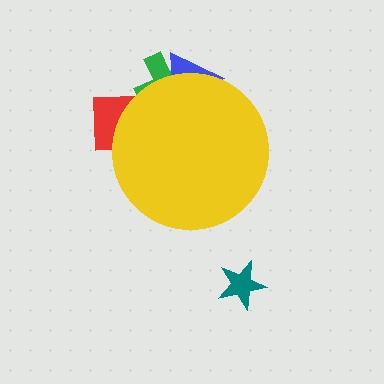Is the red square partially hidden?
Yes, the red square is partially hidden behind the yellow circle.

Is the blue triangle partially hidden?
Yes, the blue triangle is partially hidden behind the yellow circle.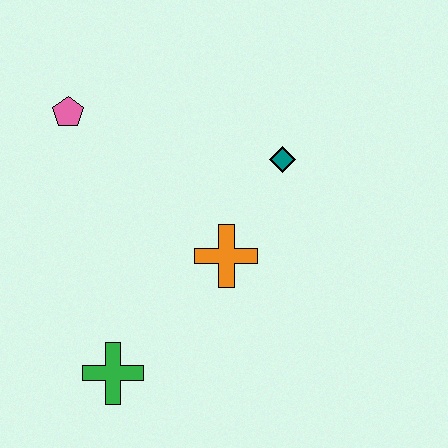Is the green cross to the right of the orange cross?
No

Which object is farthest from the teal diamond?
The green cross is farthest from the teal diamond.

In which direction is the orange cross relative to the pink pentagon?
The orange cross is to the right of the pink pentagon.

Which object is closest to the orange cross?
The teal diamond is closest to the orange cross.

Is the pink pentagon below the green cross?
No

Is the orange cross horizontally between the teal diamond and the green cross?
Yes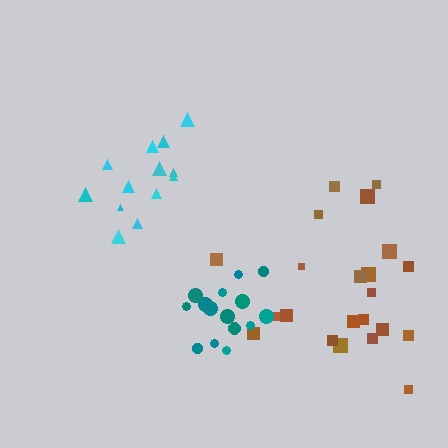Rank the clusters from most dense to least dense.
cyan, teal, brown.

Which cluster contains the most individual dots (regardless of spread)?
Brown (23).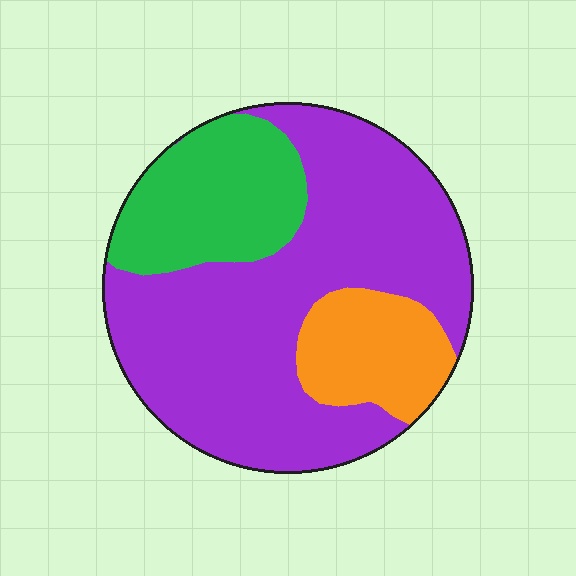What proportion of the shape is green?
Green covers roughly 20% of the shape.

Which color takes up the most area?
Purple, at roughly 65%.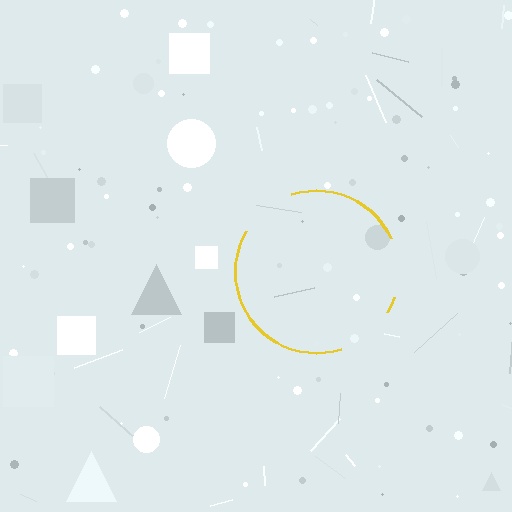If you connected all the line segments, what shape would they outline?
They would outline a circle.